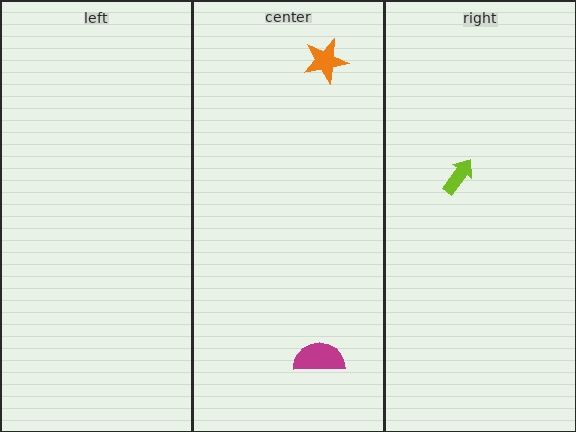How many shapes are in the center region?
2.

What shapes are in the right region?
The lime arrow.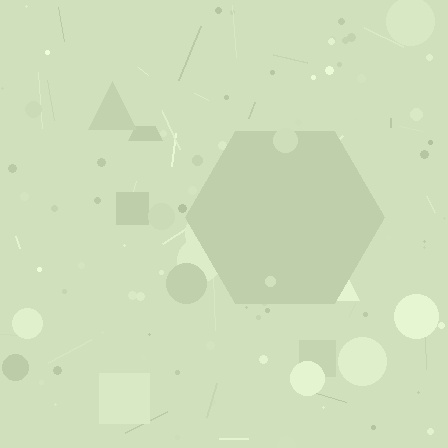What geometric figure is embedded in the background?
A hexagon is embedded in the background.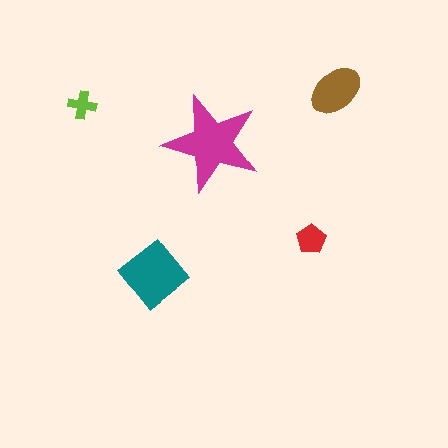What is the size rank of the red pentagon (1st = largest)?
4th.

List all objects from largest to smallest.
The magenta star, the teal diamond, the brown ellipse, the red pentagon, the lime cross.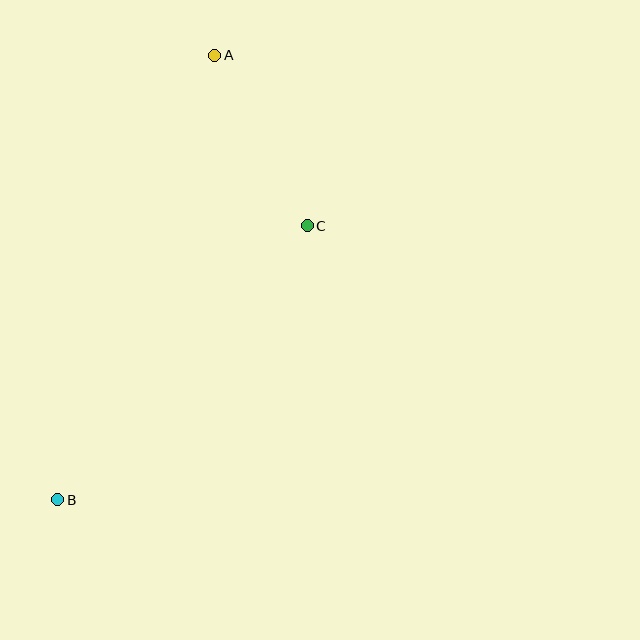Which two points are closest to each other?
Points A and C are closest to each other.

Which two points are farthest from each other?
Points A and B are farthest from each other.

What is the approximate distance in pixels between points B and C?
The distance between B and C is approximately 371 pixels.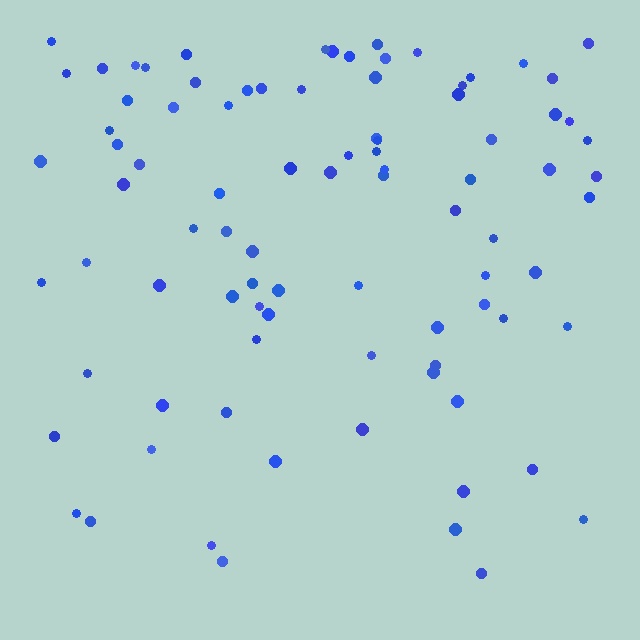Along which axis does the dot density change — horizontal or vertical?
Vertical.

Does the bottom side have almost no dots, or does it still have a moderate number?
Still a moderate number, just noticeably fewer than the top.